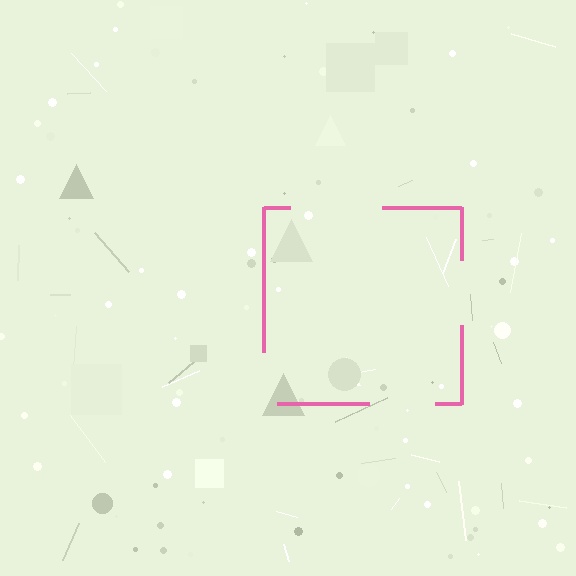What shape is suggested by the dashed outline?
The dashed outline suggests a square.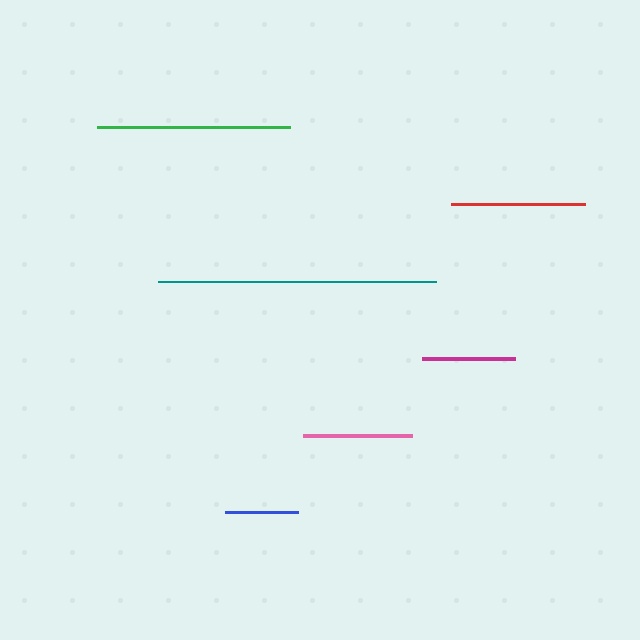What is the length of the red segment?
The red segment is approximately 134 pixels long.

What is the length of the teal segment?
The teal segment is approximately 278 pixels long.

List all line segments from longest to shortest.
From longest to shortest: teal, green, red, pink, magenta, blue.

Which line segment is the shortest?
The blue line is the shortest at approximately 73 pixels.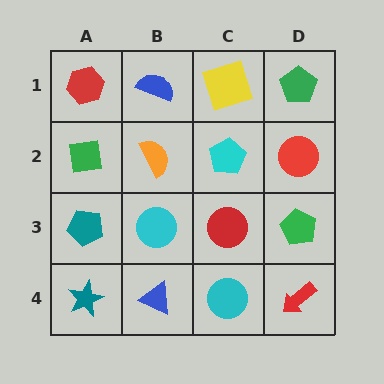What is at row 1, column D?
A green pentagon.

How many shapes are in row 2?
4 shapes.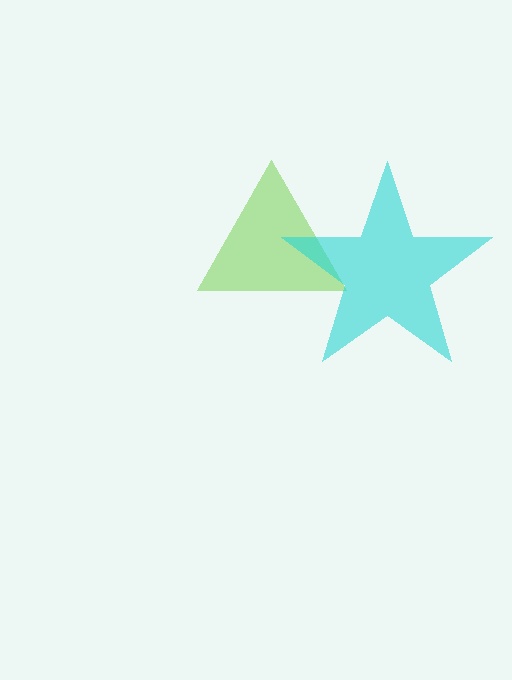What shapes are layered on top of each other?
The layered shapes are: a lime triangle, a cyan star.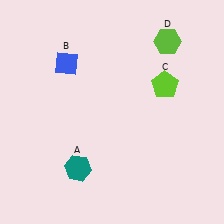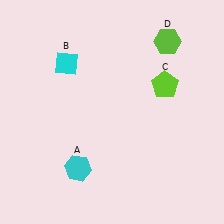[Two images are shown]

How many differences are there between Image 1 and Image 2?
There are 2 differences between the two images.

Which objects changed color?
A changed from teal to cyan. B changed from blue to cyan.